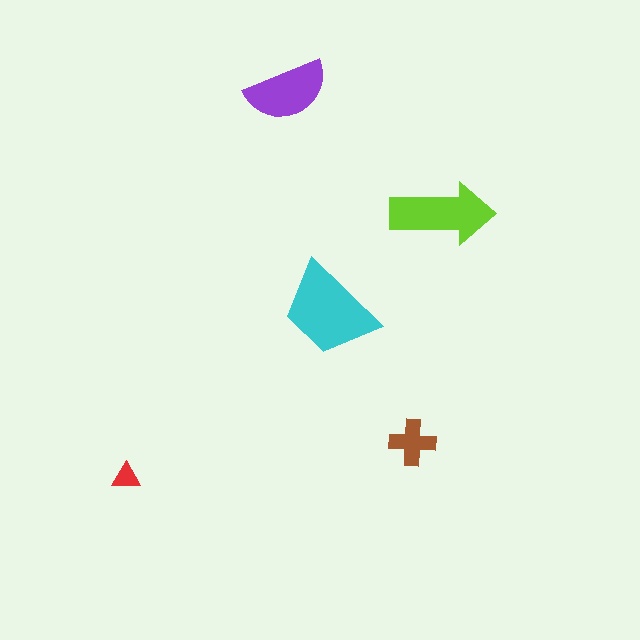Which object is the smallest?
The red triangle.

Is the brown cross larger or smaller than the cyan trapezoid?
Smaller.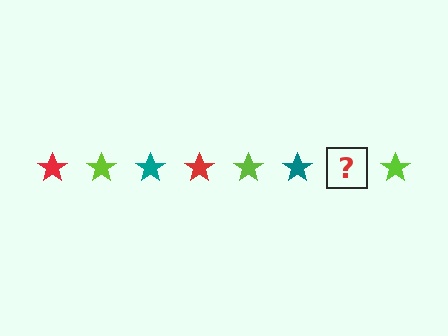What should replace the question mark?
The question mark should be replaced with a red star.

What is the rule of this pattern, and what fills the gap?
The rule is that the pattern cycles through red, lime, teal stars. The gap should be filled with a red star.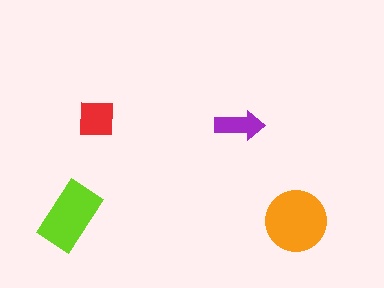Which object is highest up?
The red square is topmost.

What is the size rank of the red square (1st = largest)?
3rd.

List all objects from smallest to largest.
The purple arrow, the red square, the lime rectangle, the orange circle.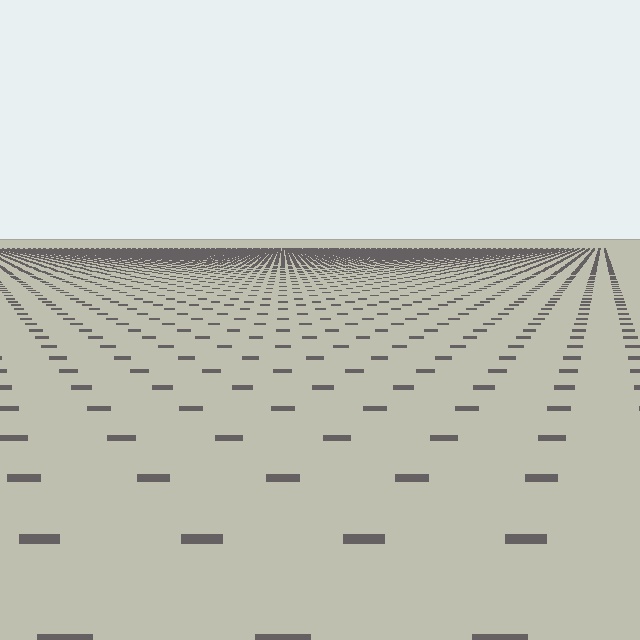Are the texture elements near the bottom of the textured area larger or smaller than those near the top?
Larger. Near the bottom, elements are closer to the viewer and appear at a bigger on-screen size.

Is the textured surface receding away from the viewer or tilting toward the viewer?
The surface is receding away from the viewer. Texture elements get smaller and denser toward the top.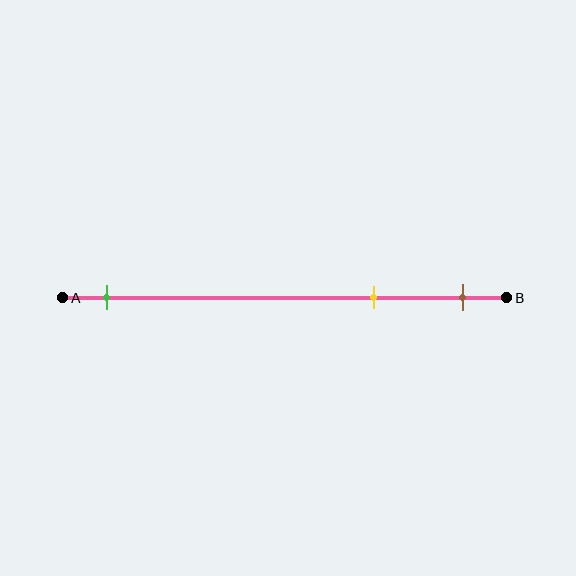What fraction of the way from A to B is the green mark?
The green mark is approximately 10% (0.1) of the way from A to B.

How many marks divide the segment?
There are 3 marks dividing the segment.